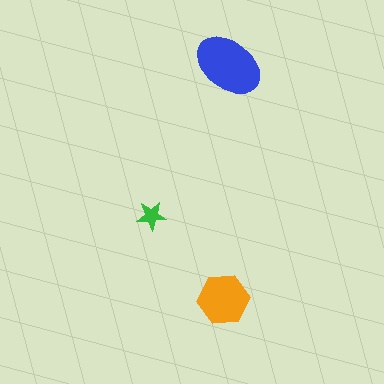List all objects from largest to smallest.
The blue ellipse, the orange hexagon, the green star.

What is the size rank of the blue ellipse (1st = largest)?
1st.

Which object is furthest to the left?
The green star is leftmost.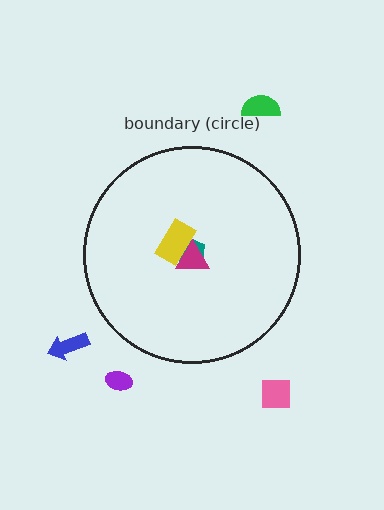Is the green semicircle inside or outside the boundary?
Outside.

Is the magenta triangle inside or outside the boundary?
Inside.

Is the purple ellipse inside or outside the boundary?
Outside.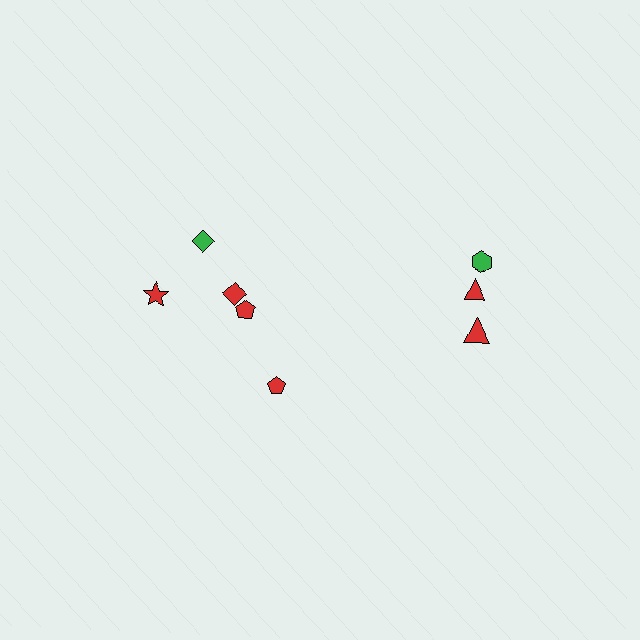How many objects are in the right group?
There are 3 objects.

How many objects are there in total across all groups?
There are 8 objects.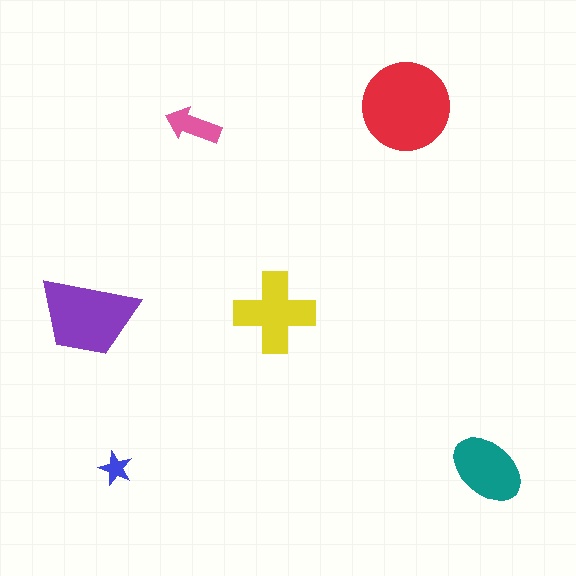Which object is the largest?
The red circle.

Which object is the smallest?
The blue star.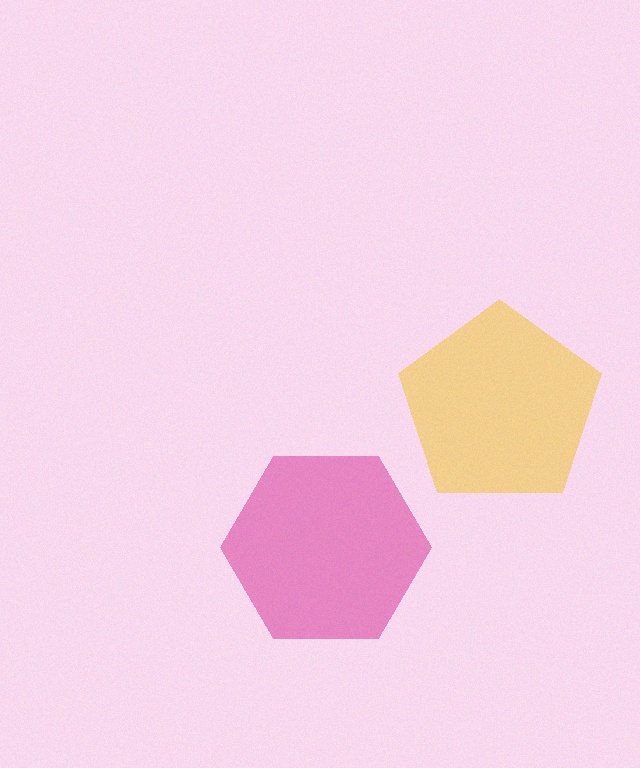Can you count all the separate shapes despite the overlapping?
Yes, there are 2 separate shapes.